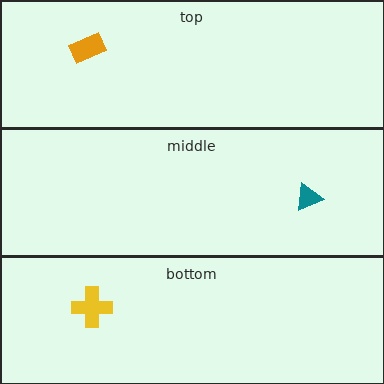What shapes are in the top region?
The orange rectangle.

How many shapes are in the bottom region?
1.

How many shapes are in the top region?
1.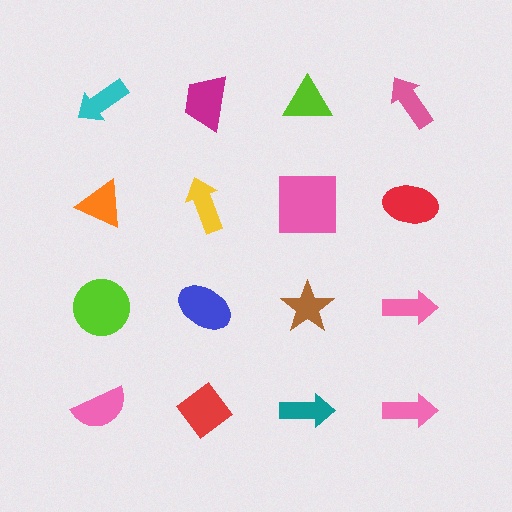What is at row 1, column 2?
A magenta trapezoid.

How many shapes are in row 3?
4 shapes.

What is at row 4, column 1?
A pink semicircle.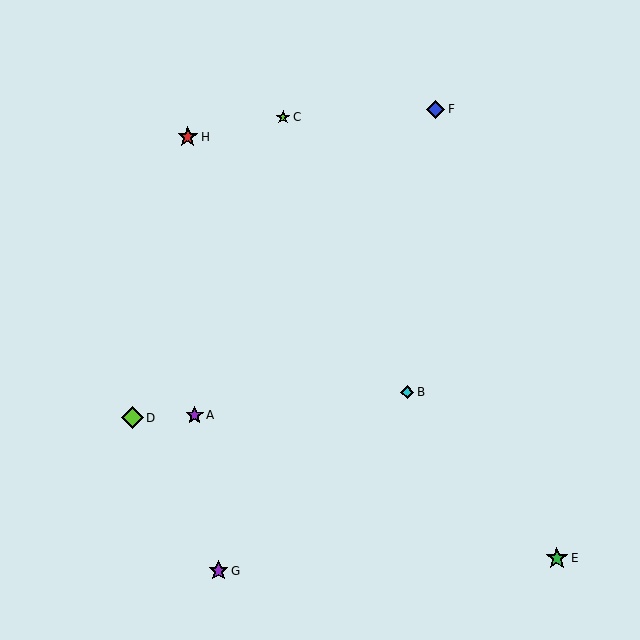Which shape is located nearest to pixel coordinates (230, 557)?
The purple star (labeled G) at (218, 571) is nearest to that location.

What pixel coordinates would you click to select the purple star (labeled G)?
Click at (218, 571) to select the purple star G.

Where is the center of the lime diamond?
The center of the lime diamond is at (132, 418).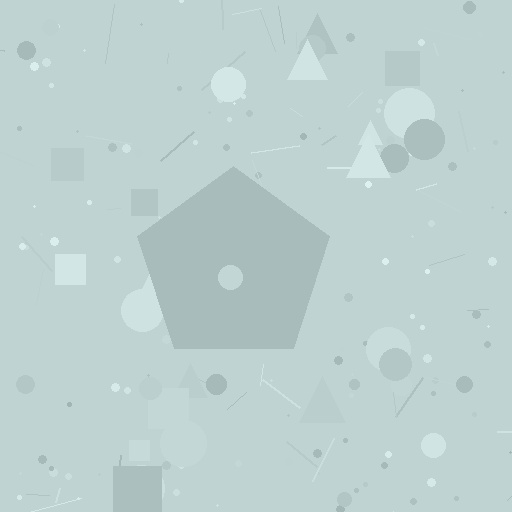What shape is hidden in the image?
A pentagon is hidden in the image.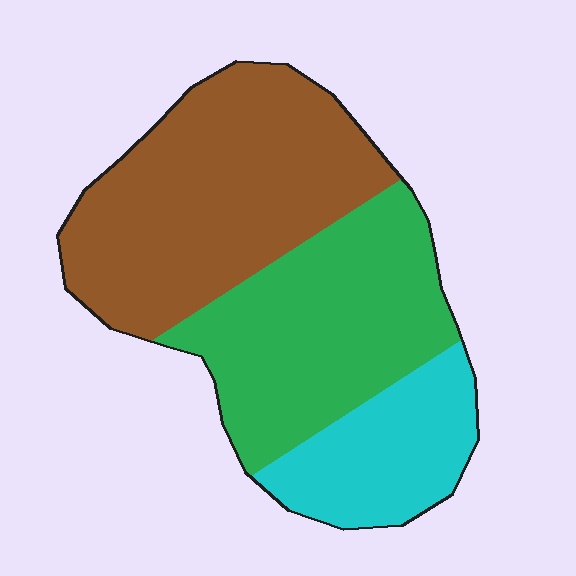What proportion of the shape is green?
Green covers around 35% of the shape.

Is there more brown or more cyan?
Brown.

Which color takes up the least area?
Cyan, at roughly 20%.